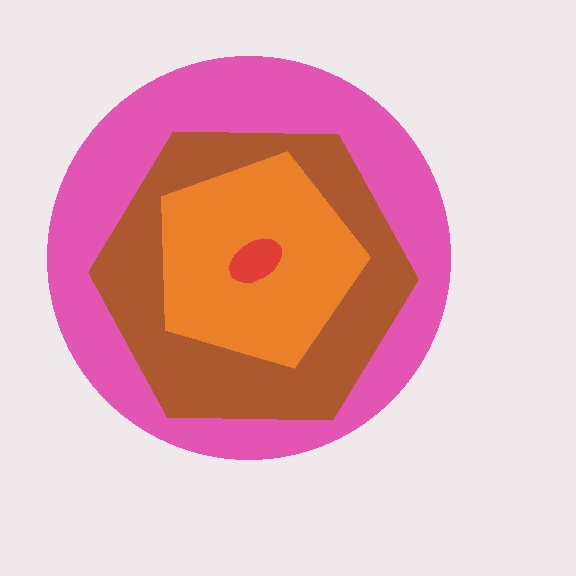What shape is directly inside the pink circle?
The brown hexagon.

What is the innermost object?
The red ellipse.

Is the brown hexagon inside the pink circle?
Yes.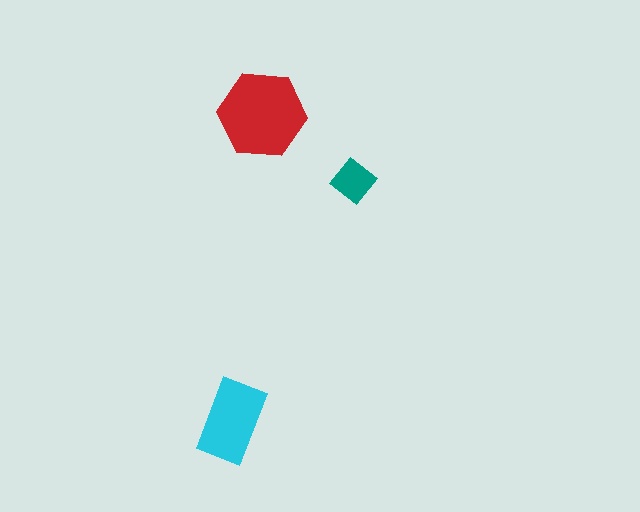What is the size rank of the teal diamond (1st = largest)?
3rd.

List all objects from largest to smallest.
The red hexagon, the cyan rectangle, the teal diamond.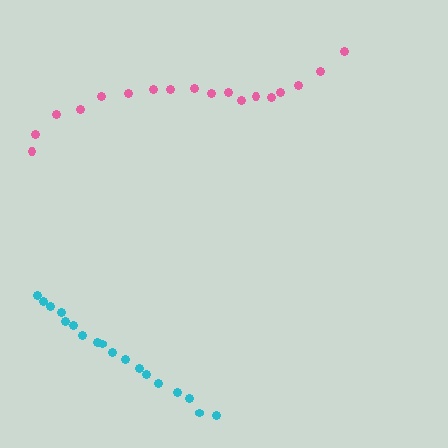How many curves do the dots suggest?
There are 2 distinct paths.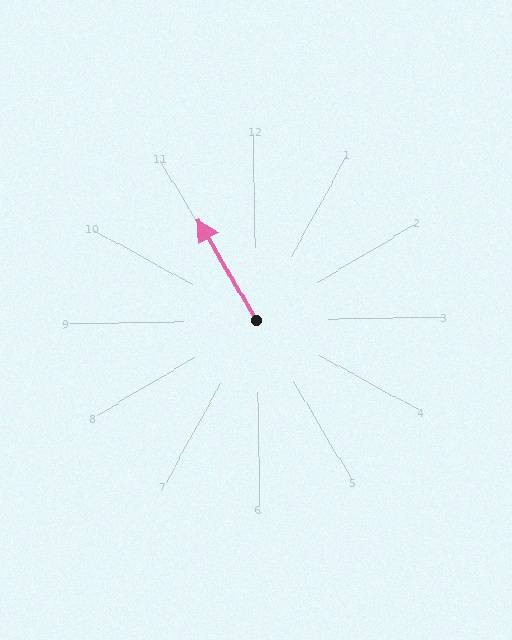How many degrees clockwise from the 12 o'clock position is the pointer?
Approximately 331 degrees.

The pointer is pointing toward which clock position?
Roughly 11 o'clock.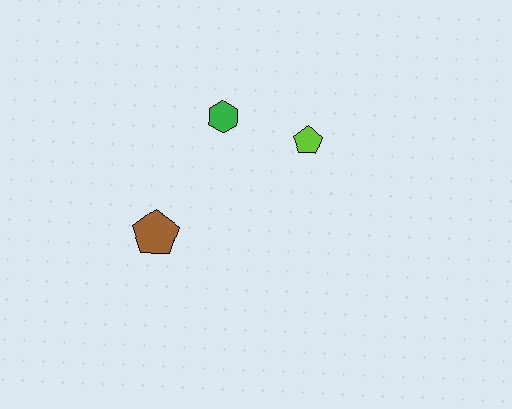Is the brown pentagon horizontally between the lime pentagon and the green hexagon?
No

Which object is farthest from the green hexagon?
The brown pentagon is farthest from the green hexagon.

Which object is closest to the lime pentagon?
The green hexagon is closest to the lime pentagon.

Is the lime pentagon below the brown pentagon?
No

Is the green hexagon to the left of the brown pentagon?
No